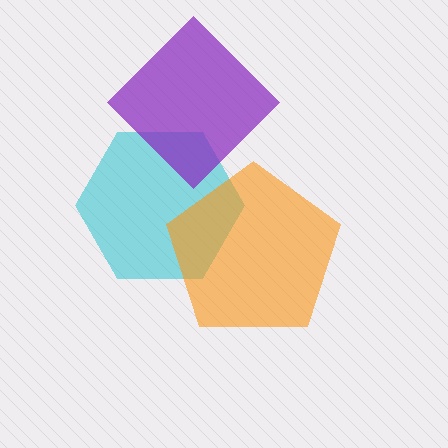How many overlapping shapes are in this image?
There are 3 overlapping shapes in the image.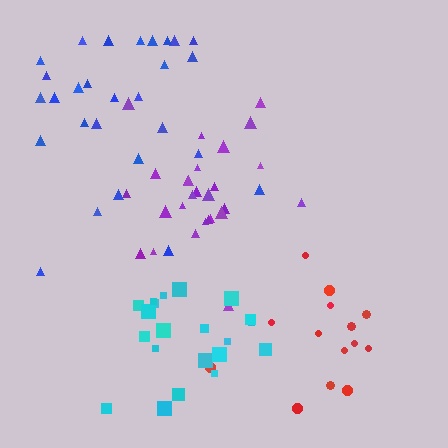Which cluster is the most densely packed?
Purple.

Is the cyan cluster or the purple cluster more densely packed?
Purple.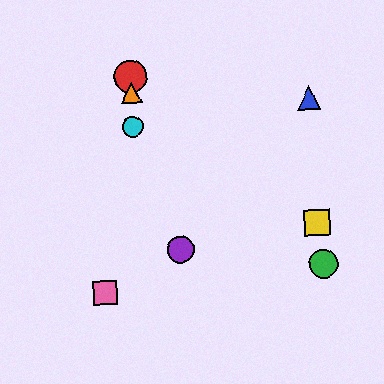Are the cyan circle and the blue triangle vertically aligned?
No, the cyan circle is at x≈133 and the blue triangle is at x≈309.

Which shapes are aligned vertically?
The red circle, the orange triangle, the cyan circle are aligned vertically.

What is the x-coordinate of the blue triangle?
The blue triangle is at x≈309.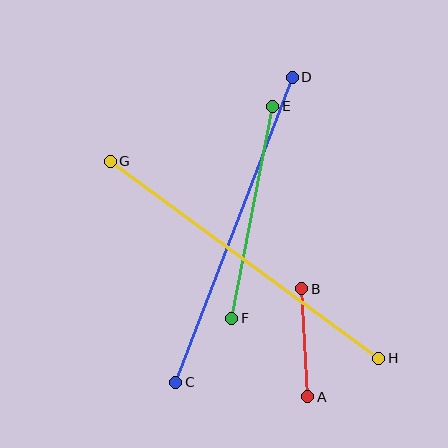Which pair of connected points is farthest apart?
Points G and H are farthest apart.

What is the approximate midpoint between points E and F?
The midpoint is at approximately (252, 212) pixels.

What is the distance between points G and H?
The distance is approximately 333 pixels.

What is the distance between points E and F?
The distance is approximately 216 pixels.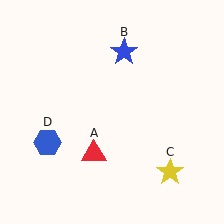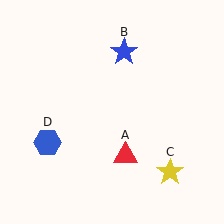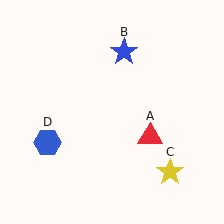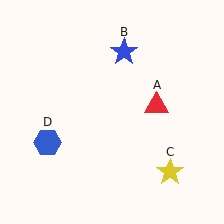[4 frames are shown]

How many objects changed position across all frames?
1 object changed position: red triangle (object A).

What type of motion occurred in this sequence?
The red triangle (object A) rotated counterclockwise around the center of the scene.